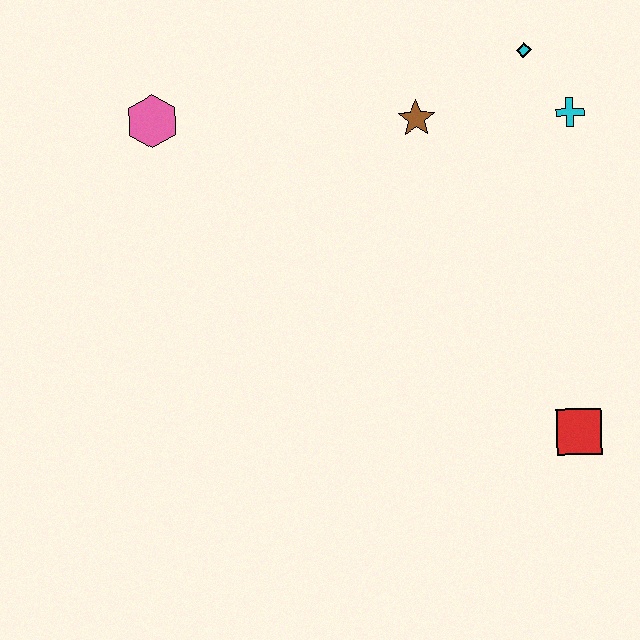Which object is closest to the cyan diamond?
The cyan cross is closest to the cyan diamond.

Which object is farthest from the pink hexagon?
The red square is farthest from the pink hexagon.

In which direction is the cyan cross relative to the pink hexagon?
The cyan cross is to the right of the pink hexagon.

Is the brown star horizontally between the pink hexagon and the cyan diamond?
Yes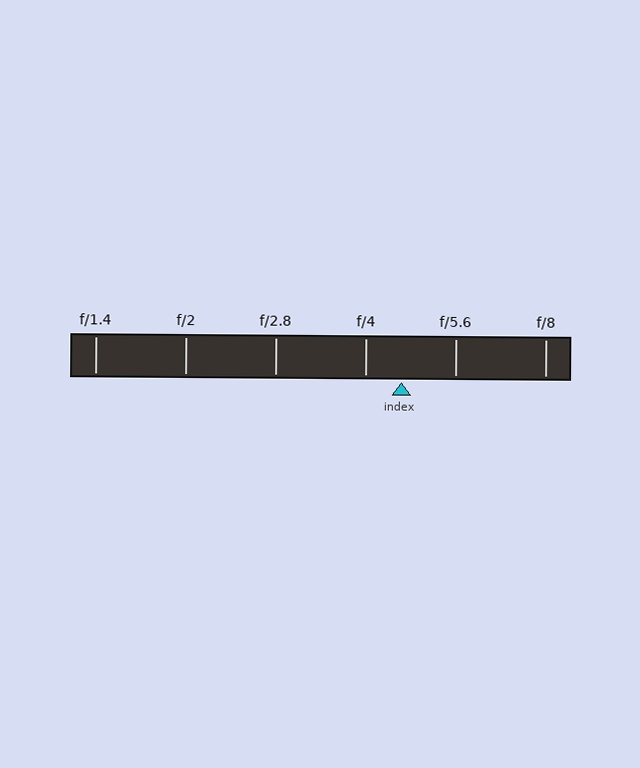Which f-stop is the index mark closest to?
The index mark is closest to f/4.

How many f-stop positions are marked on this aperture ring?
There are 6 f-stop positions marked.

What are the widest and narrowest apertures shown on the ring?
The widest aperture shown is f/1.4 and the narrowest is f/8.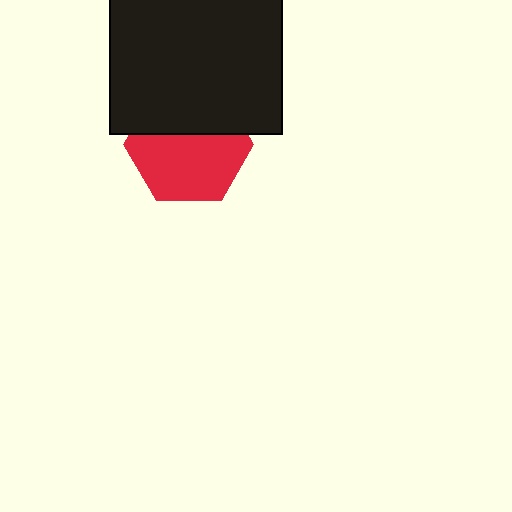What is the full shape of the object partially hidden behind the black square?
The partially hidden object is a red hexagon.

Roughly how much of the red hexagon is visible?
About half of it is visible (roughly 60%).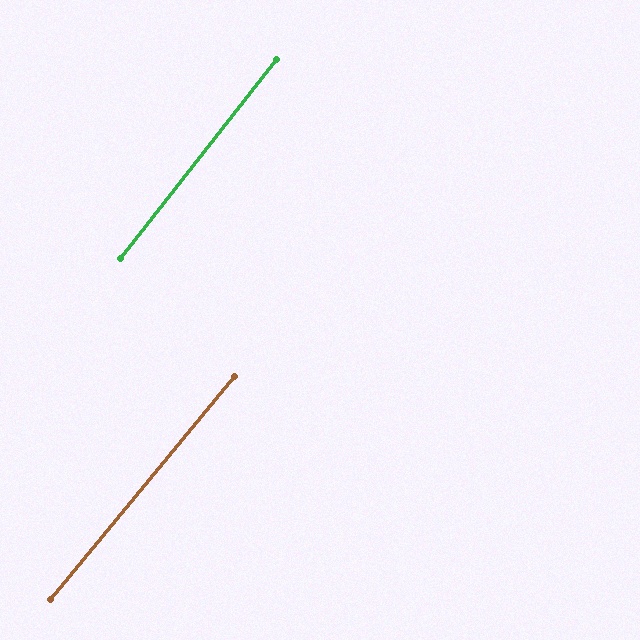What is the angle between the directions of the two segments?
Approximately 2 degrees.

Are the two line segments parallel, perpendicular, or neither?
Parallel — their directions differ by only 1.6°.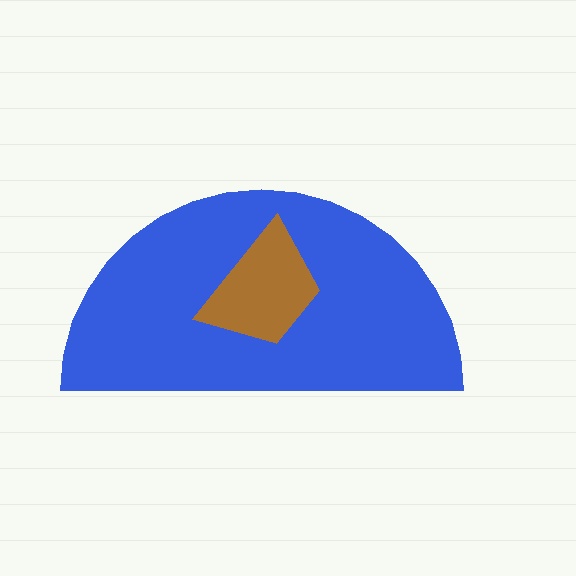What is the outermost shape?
The blue semicircle.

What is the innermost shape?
The brown trapezoid.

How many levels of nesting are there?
2.